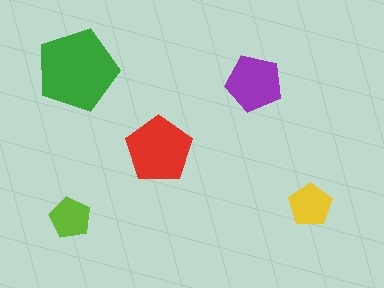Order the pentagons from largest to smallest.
the green one, the red one, the purple one, the yellow one, the lime one.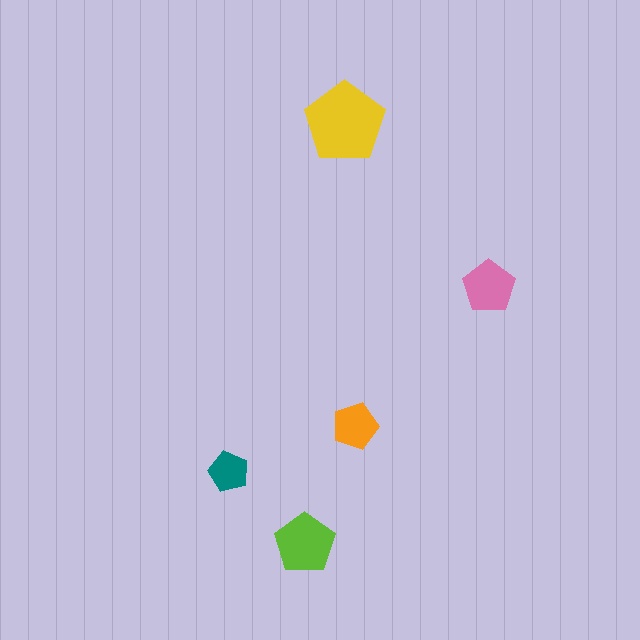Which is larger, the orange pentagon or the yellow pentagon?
The yellow one.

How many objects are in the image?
There are 5 objects in the image.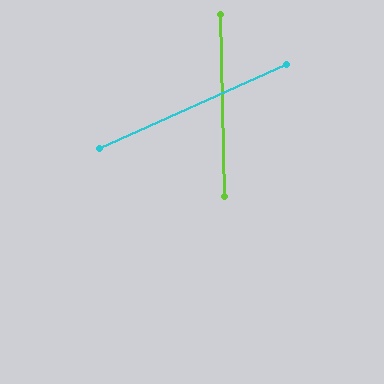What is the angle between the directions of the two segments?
Approximately 67 degrees.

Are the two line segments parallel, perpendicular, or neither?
Neither parallel nor perpendicular — they differ by about 67°.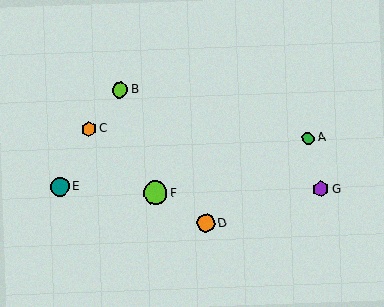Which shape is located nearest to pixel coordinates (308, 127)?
The green circle (labeled A) at (308, 138) is nearest to that location.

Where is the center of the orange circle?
The center of the orange circle is at (206, 223).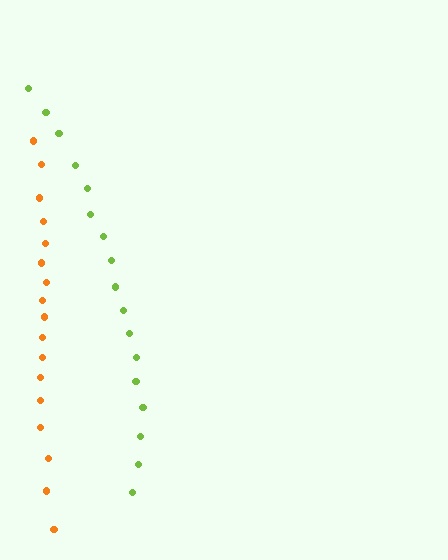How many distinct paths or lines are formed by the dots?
There are 2 distinct paths.